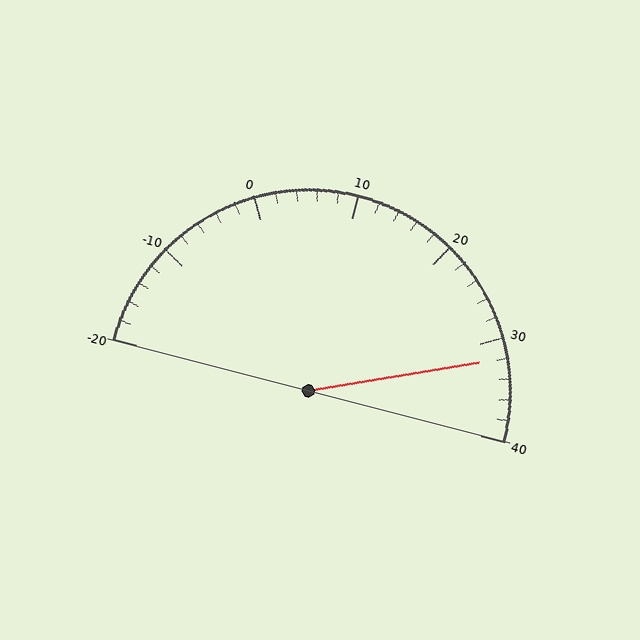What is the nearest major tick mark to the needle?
The nearest major tick mark is 30.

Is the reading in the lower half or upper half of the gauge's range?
The reading is in the upper half of the range (-20 to 40).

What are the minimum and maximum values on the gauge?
The gauge ranges from -20 to 40.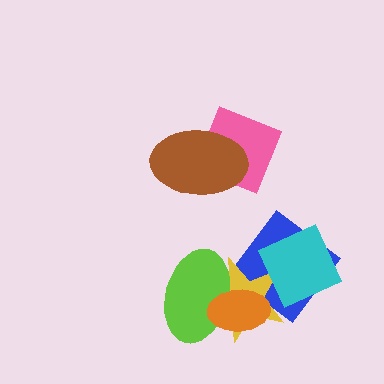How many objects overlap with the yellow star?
4 objects overlap with the yellow star.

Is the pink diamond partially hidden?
Yes, it is partially covered by another shape.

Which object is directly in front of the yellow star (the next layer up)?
The cyan diamond is directly in front of the yellow star.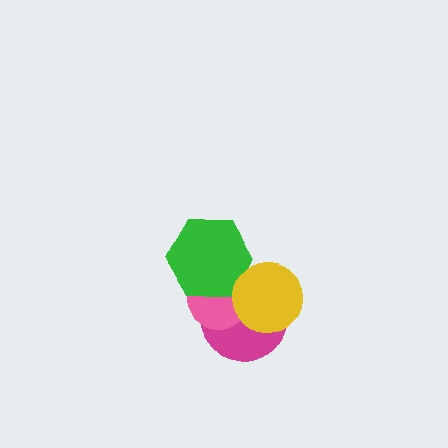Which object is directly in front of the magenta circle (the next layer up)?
The pink circle is directly in front of the magenta circle.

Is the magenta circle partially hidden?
Yes, it is partially covered by another shape.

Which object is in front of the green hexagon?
The yellow circle is in front of the green hexagon.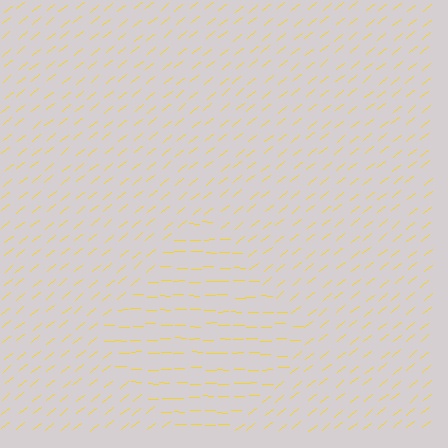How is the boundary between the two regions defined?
The boundary is defined purely by a change in line orientation (approximately 39 degrees difference). All lines are the same color and thickness.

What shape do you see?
I see a diamond.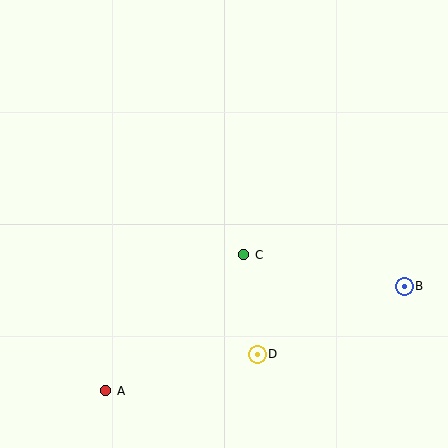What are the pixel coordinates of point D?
Point D is at (257, 354).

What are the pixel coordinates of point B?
Point B is at (404, 286).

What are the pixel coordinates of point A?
Point A is at (106, 391).